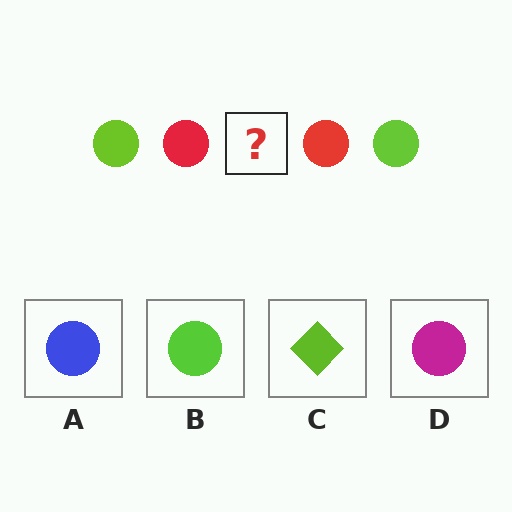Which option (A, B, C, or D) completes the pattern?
B.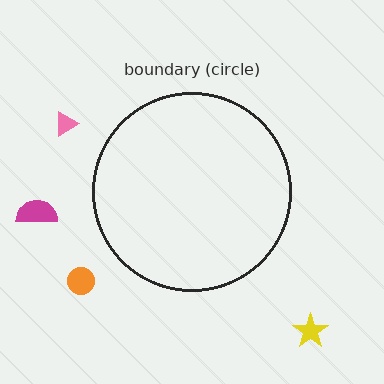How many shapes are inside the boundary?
0 inside, 4 outside.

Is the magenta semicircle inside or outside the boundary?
Outside.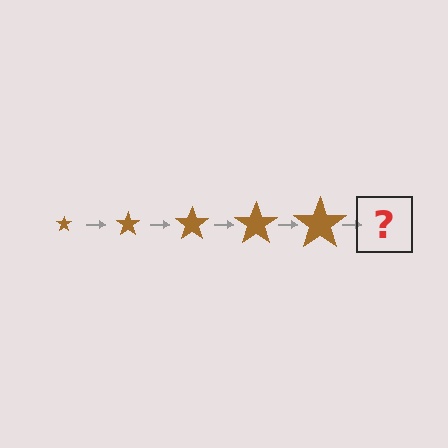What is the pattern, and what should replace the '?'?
The pattern is that the star gets progressively larger each step. The '?' should be a brown star, larger than the previous one.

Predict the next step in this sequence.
The next step is a brown star, larger than the previous one.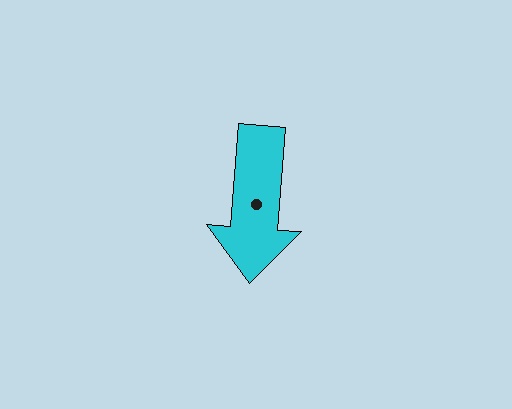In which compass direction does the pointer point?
South.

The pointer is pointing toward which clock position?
Roughly 6 o'clock.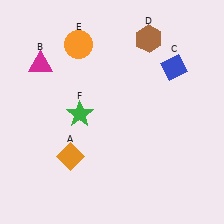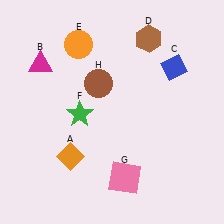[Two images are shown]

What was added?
A pink square (G), a brown circle (H) were added in Image 2.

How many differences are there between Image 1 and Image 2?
There are 2 differences between the two images.